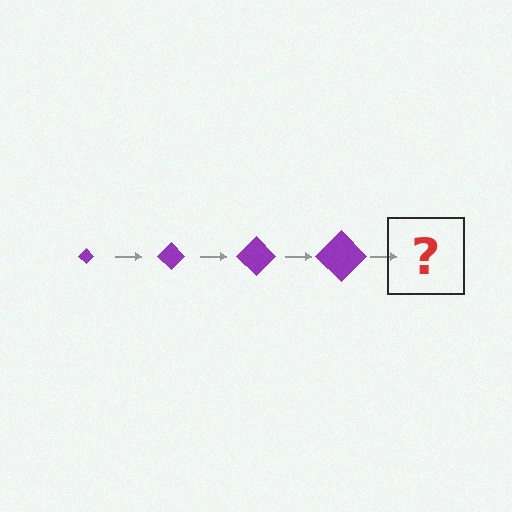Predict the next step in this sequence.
The next step is a purple diamond, larger than the previous one.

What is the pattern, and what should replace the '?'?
The pattern is that the diamond gets progressively larger each step. The '?' should be a purple diamond, larger than the previous one.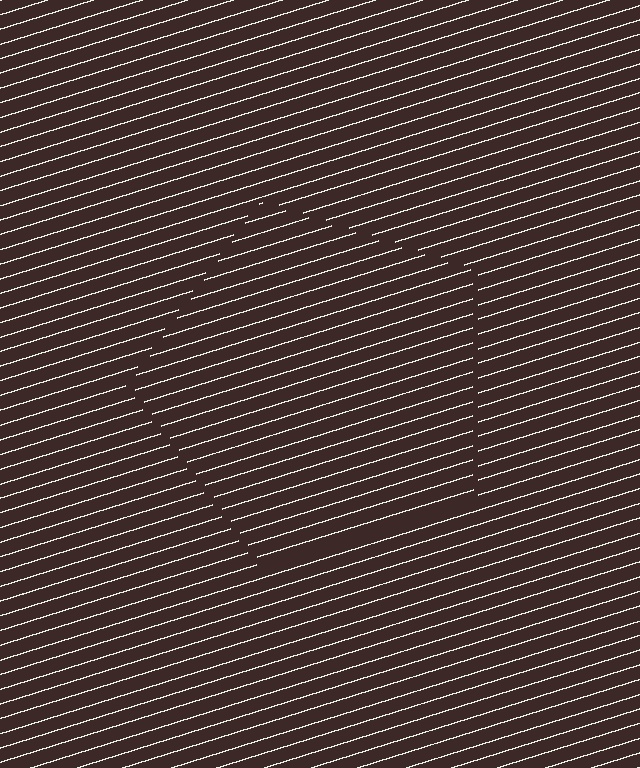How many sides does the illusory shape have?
5 sides — the line-ends trace a pentagon.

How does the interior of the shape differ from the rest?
The interior of the shape contains the same grating, shifted by half a period — the contour is defined by the phase discontinuity where line-ends from the inner and outer gratings abut.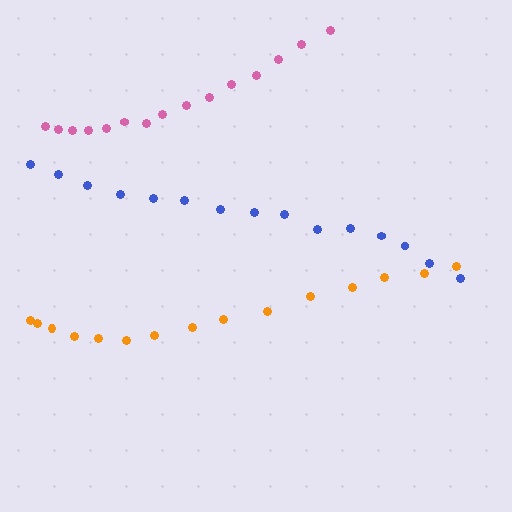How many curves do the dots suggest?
There are 3 distinct paths.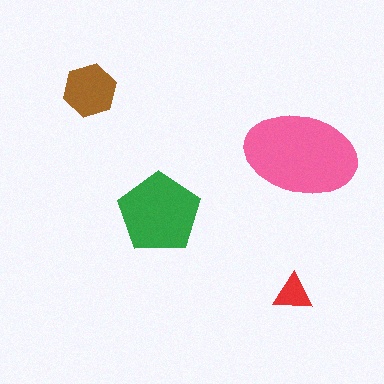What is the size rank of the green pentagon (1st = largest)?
2nd.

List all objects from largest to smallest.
The pink ellipse, the green pentagon, the brown hexagon, the red triangle.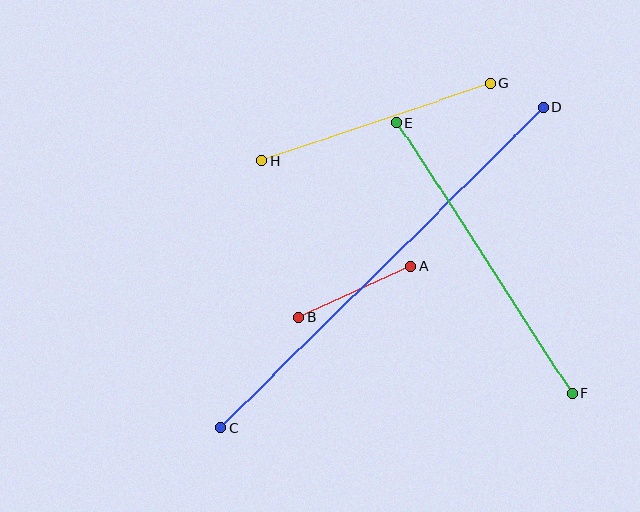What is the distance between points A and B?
The distance is approximately 123 pixels.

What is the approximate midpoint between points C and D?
The midpoint is at approximately (382, 268) pixels.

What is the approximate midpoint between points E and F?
The midpoint is at approximately (484, 258) pixels.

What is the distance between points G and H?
The distance is approximately 242 pixels.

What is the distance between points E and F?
The distance is approximately 323 pixels.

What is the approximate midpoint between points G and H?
The midpoint is at approximately (376, 122) pixels.